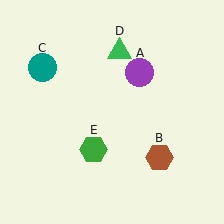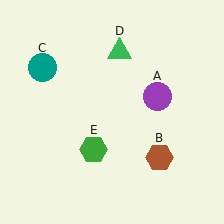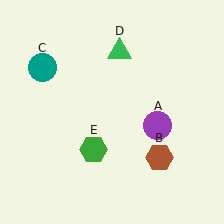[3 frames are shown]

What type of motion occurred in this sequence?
The purple circle (object A) rotated clockwise around the center of the scene.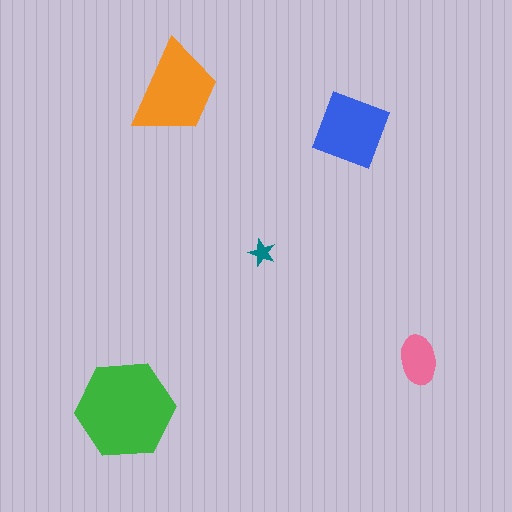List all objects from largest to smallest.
The green hexagon, the orange trapezoid, the blue square, the pink ellipse, the teal star.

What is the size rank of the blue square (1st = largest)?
3rd.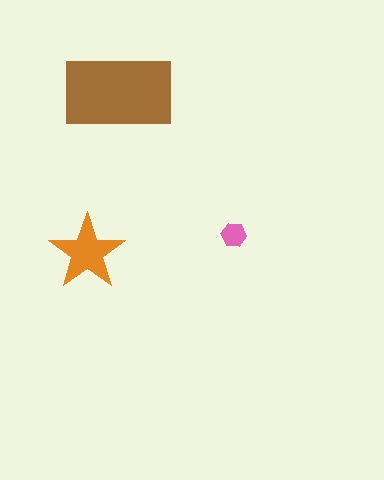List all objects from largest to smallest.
The brown rectangle, the orange star, the pink hexagon.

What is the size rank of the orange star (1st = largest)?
2nd.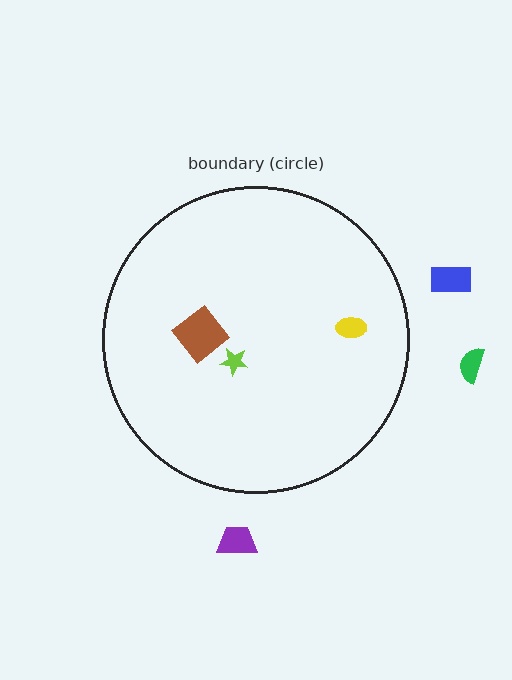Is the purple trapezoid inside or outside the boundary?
Outside.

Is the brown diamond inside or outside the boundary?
Inside.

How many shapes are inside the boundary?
3 inside, 3 outside.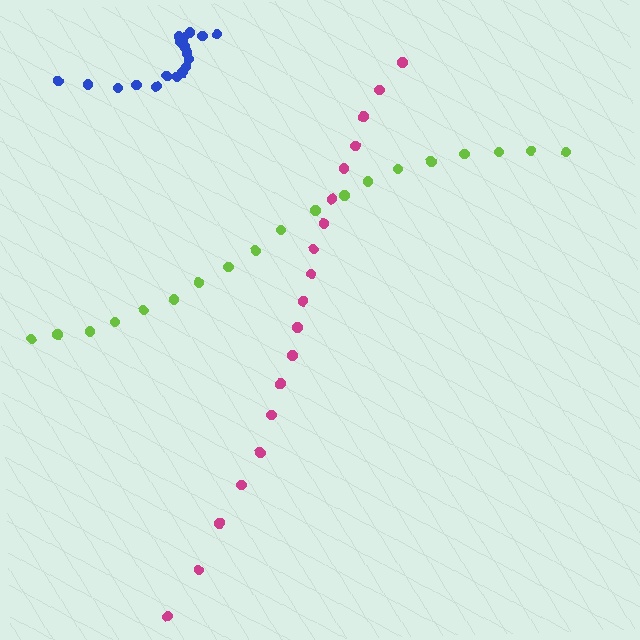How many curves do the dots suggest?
There are 3 distinct paths.